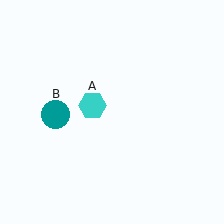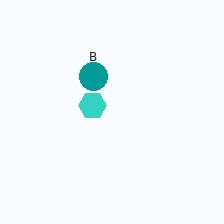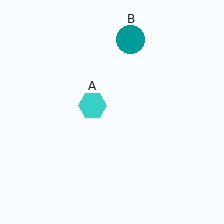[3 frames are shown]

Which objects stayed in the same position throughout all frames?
Cyan hexagon (object A) remained stationary.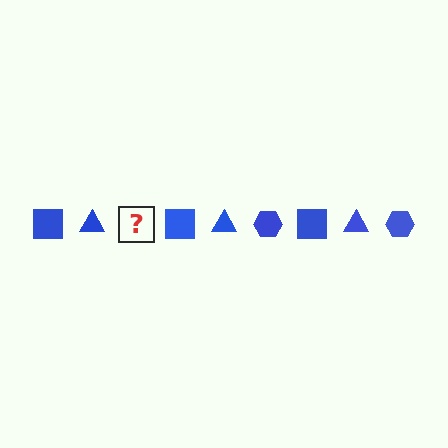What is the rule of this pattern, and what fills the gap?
The rule is that the pattern cycles through square, triangle, hexagon shapes in blue. The gap should be filled with a blue hexagon.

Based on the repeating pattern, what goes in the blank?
The blank should be a blue hexagon.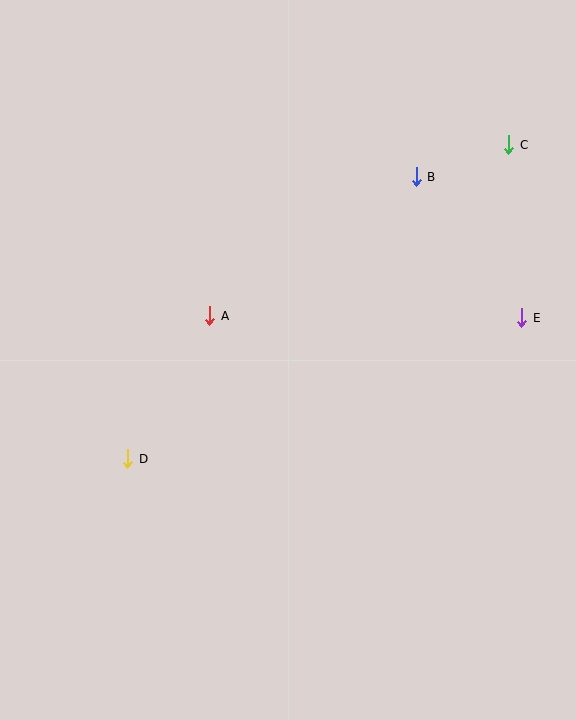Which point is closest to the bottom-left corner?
Point D is closest to the bottom-left corner.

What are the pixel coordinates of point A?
Point A is at (210, 316).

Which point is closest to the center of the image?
Point A at (210, 316) is closest to the center.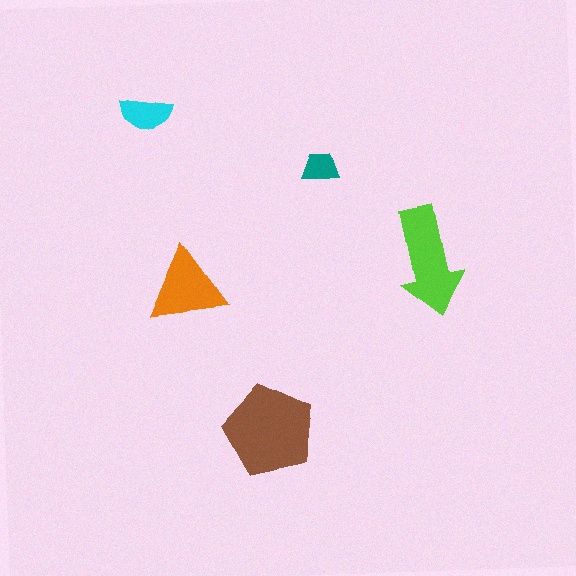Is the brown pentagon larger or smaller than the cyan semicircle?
Larger.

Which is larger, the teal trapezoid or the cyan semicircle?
The cyan semicircle.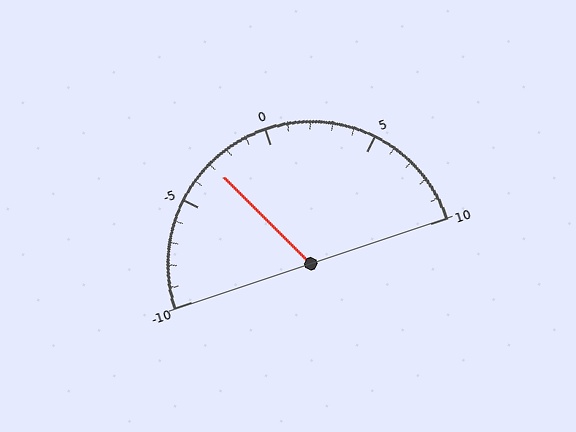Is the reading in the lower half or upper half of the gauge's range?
The reading is in the lower half of the range (-10 to 10).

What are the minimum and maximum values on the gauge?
The gauge ranges from -10 to 10.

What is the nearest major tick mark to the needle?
The nearest major tick mark is -5.